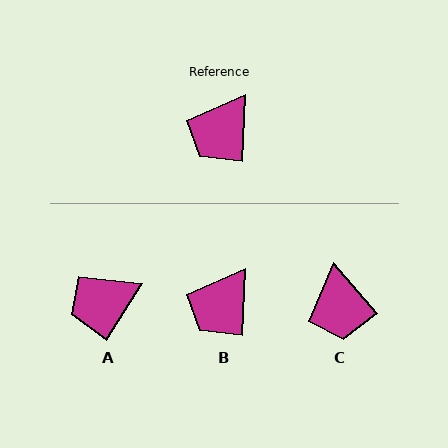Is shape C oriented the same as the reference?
No, it is off by about 44 degrees.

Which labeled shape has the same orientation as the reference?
B.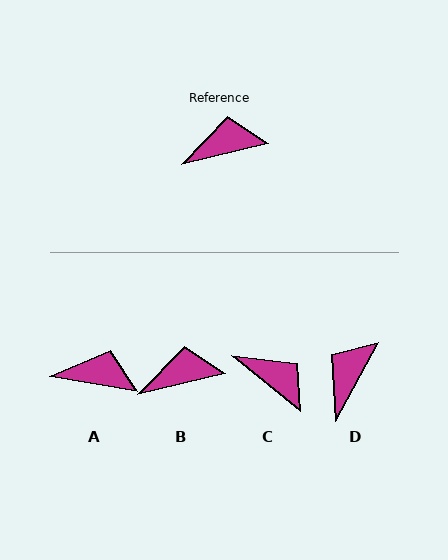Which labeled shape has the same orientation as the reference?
B.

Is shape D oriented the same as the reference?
No, it is off by about 48 degrees.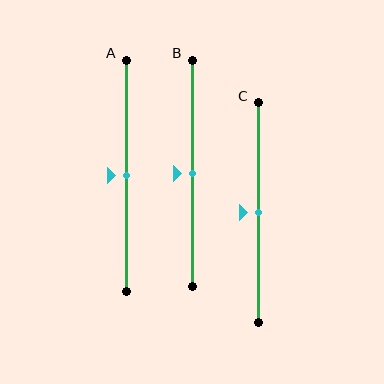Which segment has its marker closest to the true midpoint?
Segment A has its marker closest to the true midpoint.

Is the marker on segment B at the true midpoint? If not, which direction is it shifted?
Yes, the marker on segment B is at the true midpoint.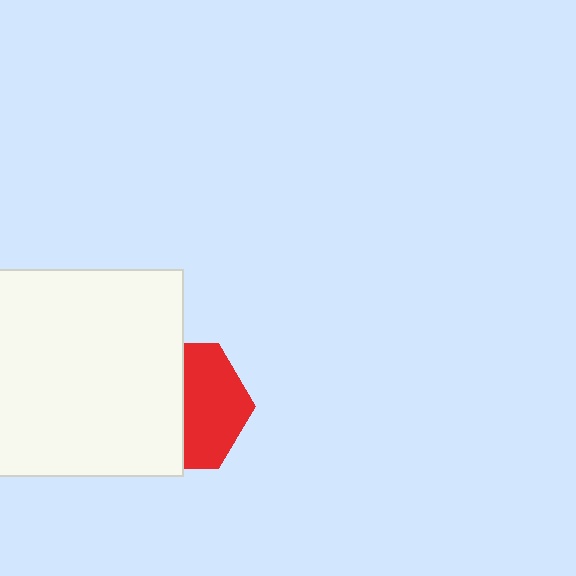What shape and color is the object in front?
The object in front is a white square.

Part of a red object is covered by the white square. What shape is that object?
It is a hexagon.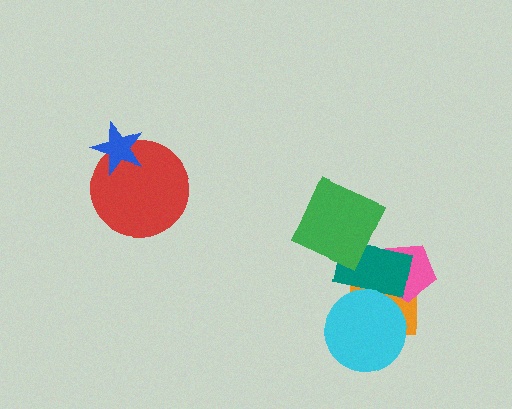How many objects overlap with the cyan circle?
2 objects overlap with the cyan circle.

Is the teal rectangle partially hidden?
Yes, it is partially covered by another shape.